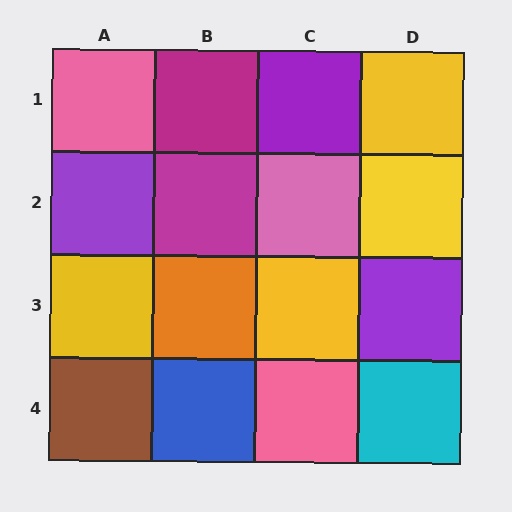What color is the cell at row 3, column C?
Yellow.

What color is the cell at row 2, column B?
Magenta.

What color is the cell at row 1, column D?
Yellow.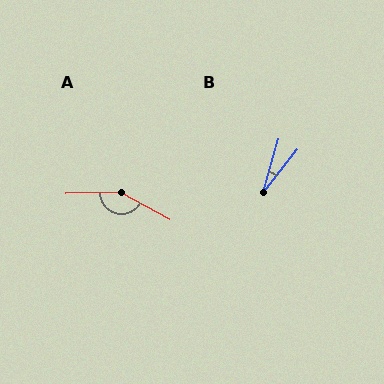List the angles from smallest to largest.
B (22°), A (149°).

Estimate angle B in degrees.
Approximately 22 degrees.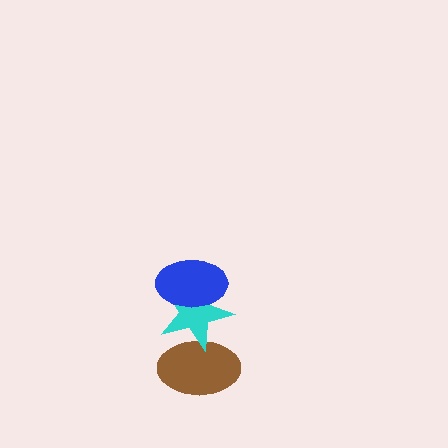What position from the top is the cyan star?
The cyan star is 2nd from the top.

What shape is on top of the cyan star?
The blue ellipse is on top of the cyan star.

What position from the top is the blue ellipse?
The blue ellipse is 1st from the top.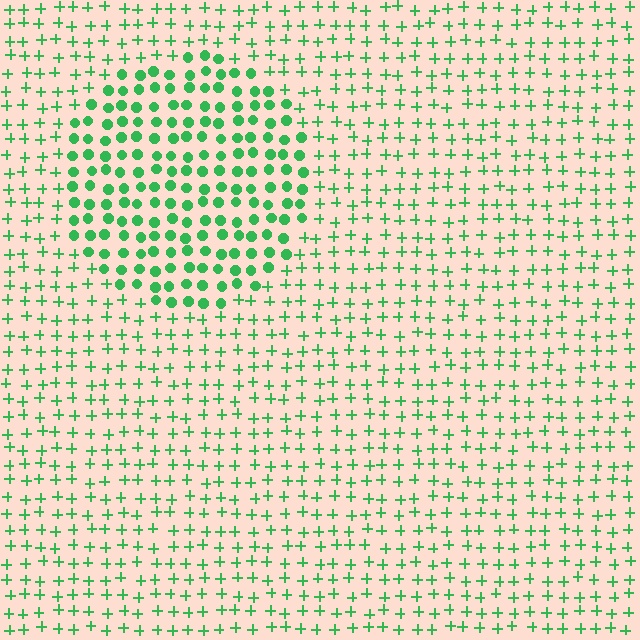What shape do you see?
I see a circle.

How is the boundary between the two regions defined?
The boundary is defined by a change in element shape: circles inside vs. plus signs outside. All elements share the same color and spacing.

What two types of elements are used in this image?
The image uses circles inside the circle region and plus signs outside it.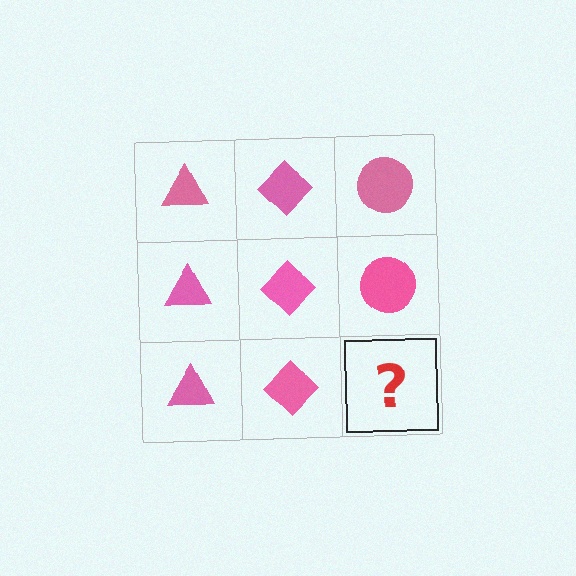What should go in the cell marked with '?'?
The missing cell should contain a pink circle.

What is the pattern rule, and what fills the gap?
The rule is that each column has a consistent shape. The gap should be filled with a pink circle.